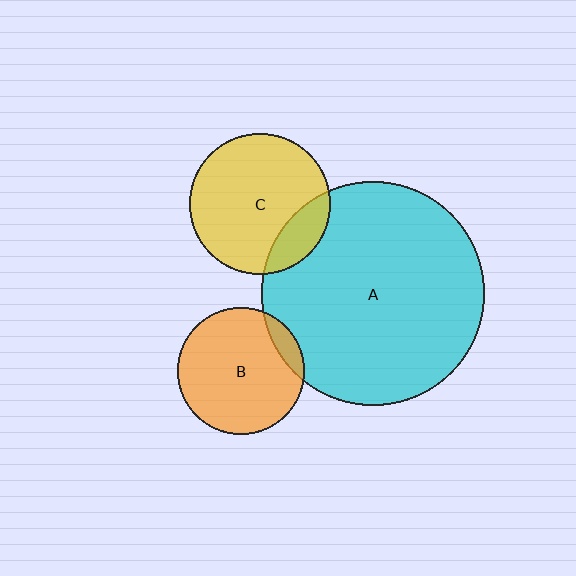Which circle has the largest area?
Circle A (cyan).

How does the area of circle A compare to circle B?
Approximately 3.1 times.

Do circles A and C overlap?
Yes.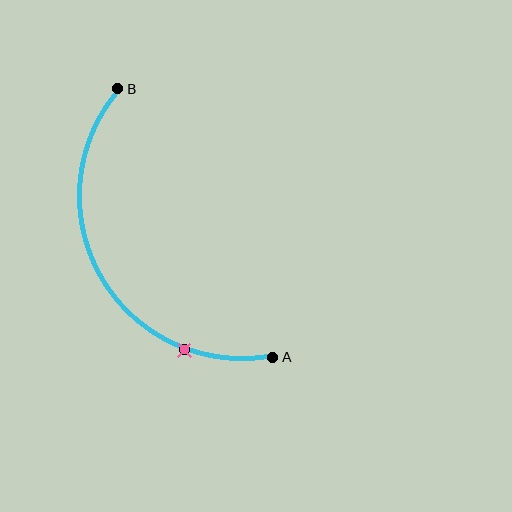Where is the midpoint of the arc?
The arc midpoint is the point on the curve farthest from the straight line joining A and B. It sits to the left of that line.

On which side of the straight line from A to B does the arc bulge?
The arc bulges to the left of the straight line connecting A and B.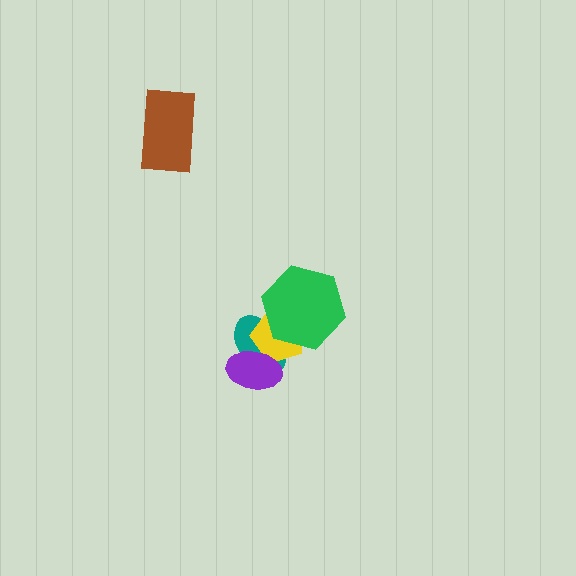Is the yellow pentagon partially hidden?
Yes, it is partially covered by another shape.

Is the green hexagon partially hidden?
No, no other shape covers it.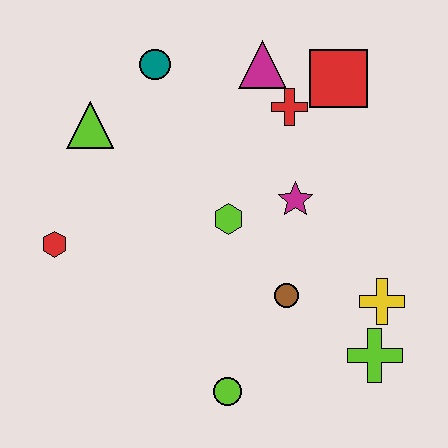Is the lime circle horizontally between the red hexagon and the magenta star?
Yes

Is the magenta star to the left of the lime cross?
Yes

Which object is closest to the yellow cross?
The lime cross is closest to the yellow cross.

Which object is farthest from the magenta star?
The red hexagon is farthest from the magenta star.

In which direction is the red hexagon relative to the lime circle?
The red hexagon is to the left of the lime circle.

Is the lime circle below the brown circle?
Yes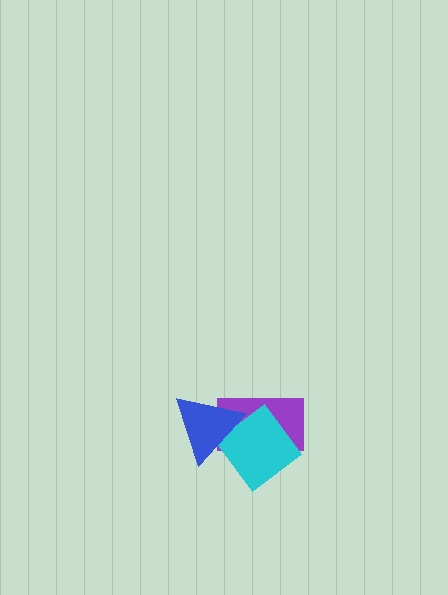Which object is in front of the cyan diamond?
The blue triangle is in front of the cyan diamond.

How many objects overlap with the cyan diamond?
2 objects overlap with the cyan diamond.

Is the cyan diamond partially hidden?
Yes, it is partially covered by another shape.